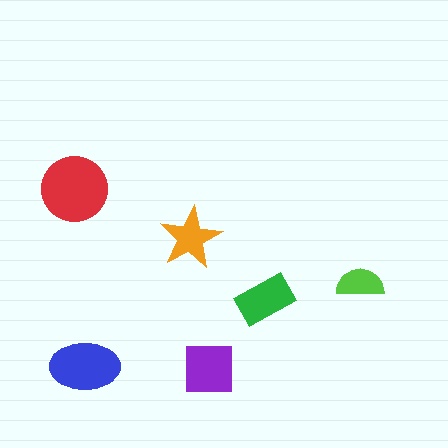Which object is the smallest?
The lime semicircle.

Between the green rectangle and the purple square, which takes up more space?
The purple square.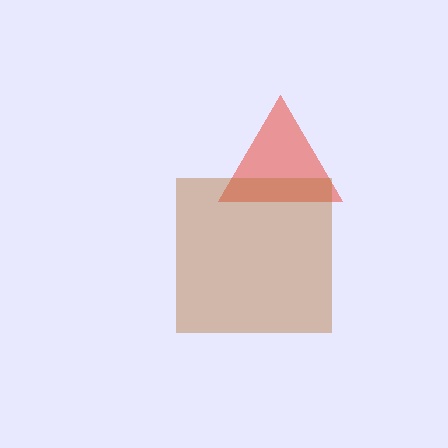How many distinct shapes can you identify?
There are 2 distinct shapes: a red triangle, a brown square.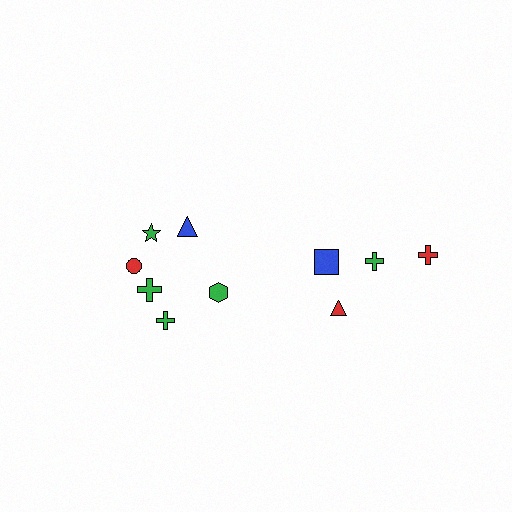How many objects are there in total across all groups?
There are 10 objects.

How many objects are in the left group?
There are 6 objects.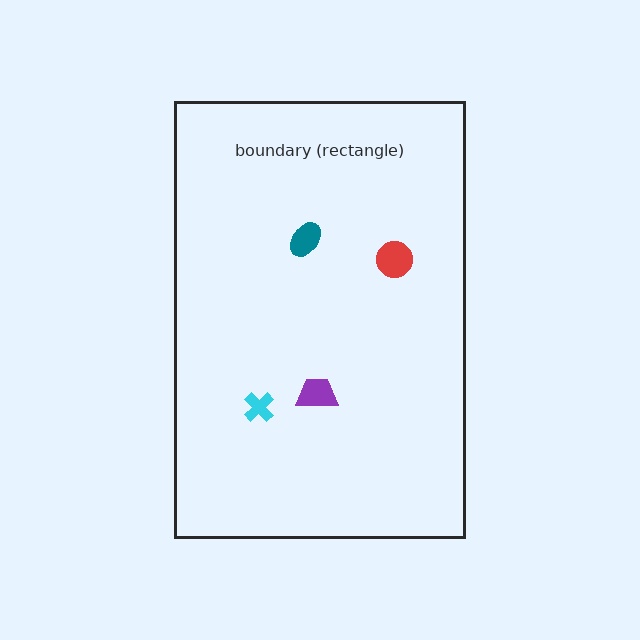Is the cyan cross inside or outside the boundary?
Inside.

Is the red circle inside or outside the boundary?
Inside.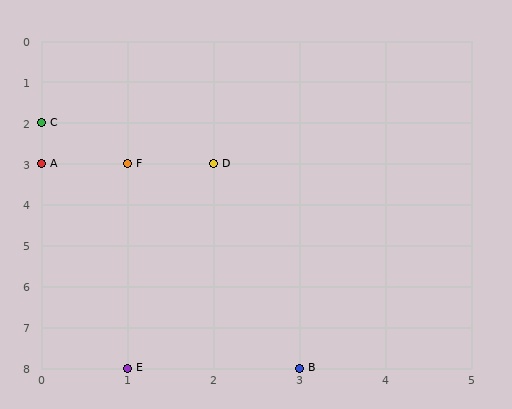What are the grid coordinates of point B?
Point B is at grid coordinates (3, 8).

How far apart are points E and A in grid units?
Points E and A are 1 column and 5 rows apart (about 5.1 grid units diagonally).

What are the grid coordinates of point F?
Point F is at grid coordinates (1, 3).